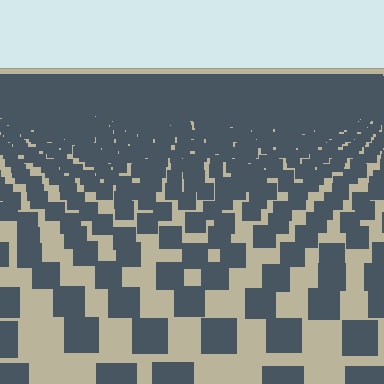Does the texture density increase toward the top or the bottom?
Density increases toward the top.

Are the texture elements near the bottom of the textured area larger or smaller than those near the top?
Larger. Near the bottom, elements are closer to the viewer and appear at a bigger on-screen size.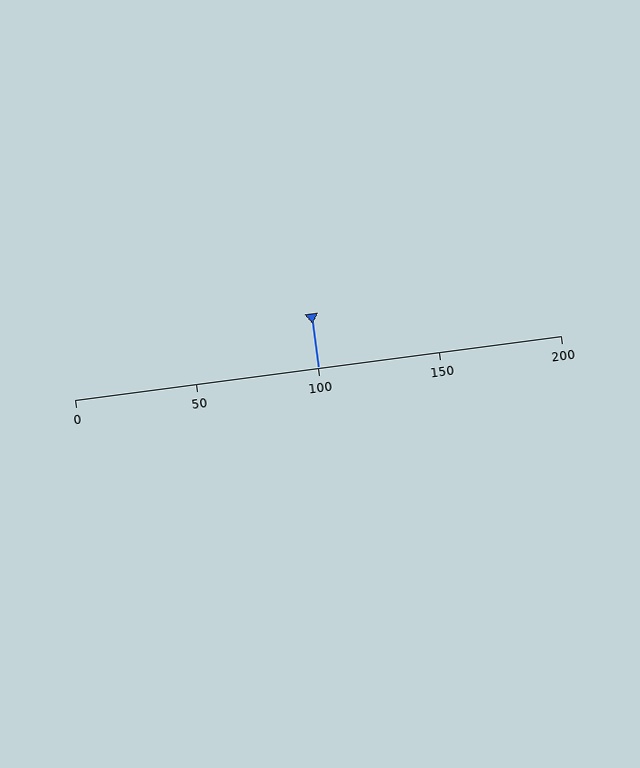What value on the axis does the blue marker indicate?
The marker indicates approximately 100.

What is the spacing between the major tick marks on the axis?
The major ticks are spaced 50 apart.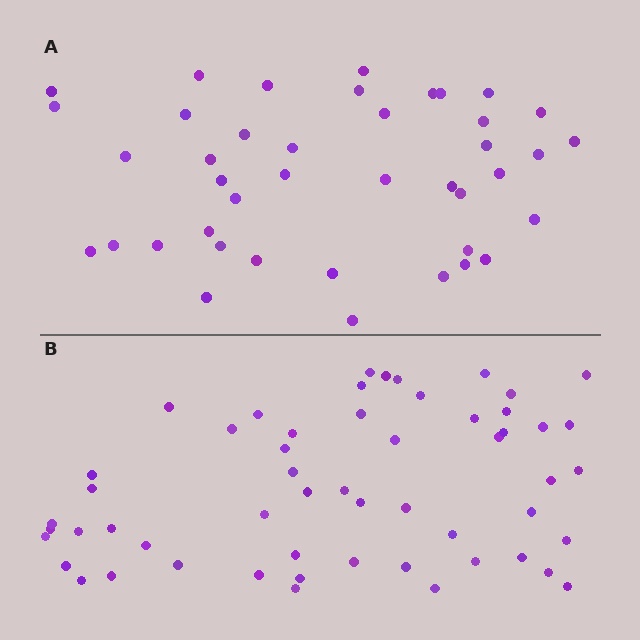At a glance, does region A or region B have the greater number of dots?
Region B (the bottom region) has more dots.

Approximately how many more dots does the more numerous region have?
Region B has approximately 15 more dots than region A.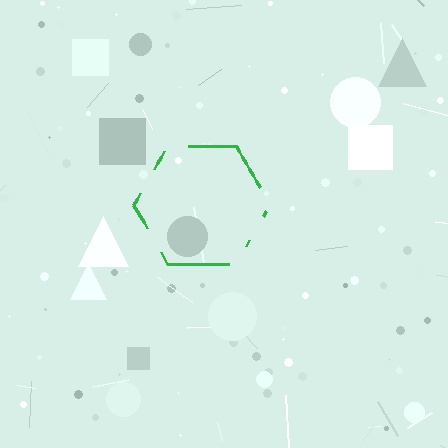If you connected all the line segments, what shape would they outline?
They would outline a hexagon.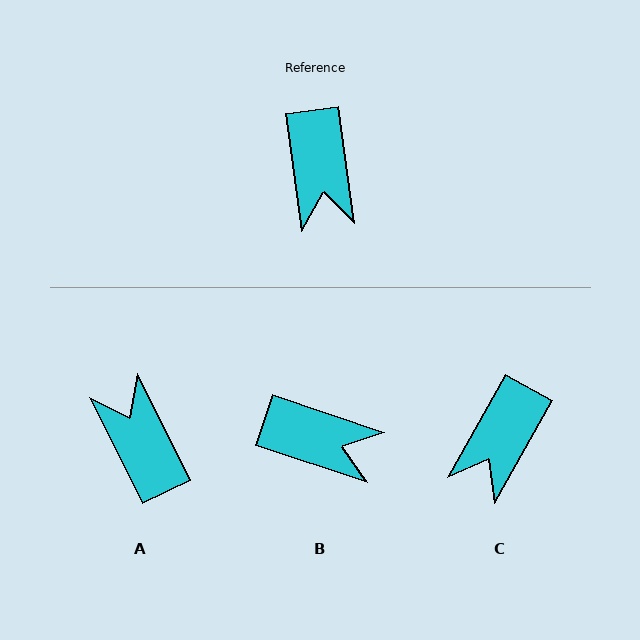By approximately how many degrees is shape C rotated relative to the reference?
Approximately 37 degrees clockwise.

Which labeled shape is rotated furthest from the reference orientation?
A, about 162 degrees away.